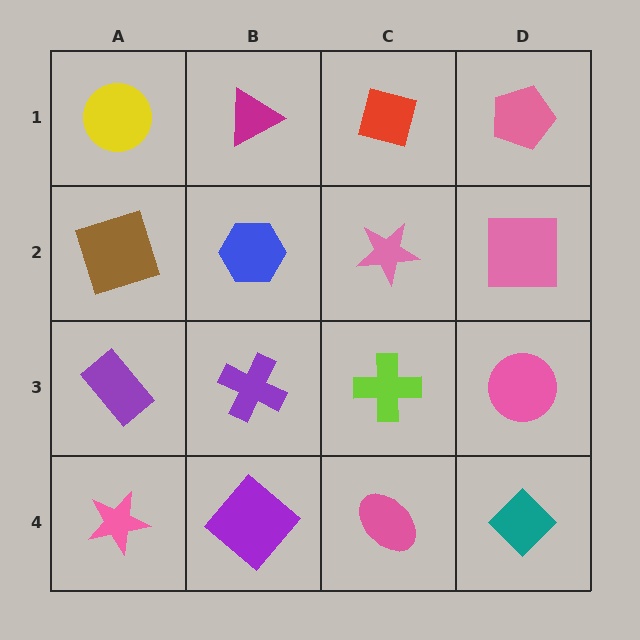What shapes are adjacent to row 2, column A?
A yellow circle (row 1, column A), a purple rectangle (row 3, column A), a blue hexagon (row 2, column B).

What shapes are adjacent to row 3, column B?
A blue hexagon (row 2, column B), a purple diamond (row 4, column B), a purple rectangle (row 3, column A), a lime cross (row 3, column C).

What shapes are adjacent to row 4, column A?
A purple rectangle (row 3, column A), a purple diamond (row 4, column B).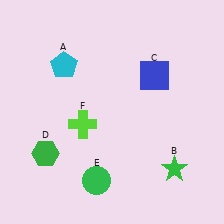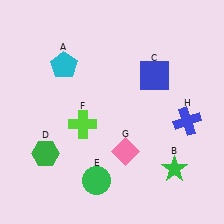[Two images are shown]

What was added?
A pink diamond (G), a blue cross (H) were added in Image 2.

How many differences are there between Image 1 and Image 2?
There are 2 differences between the two images.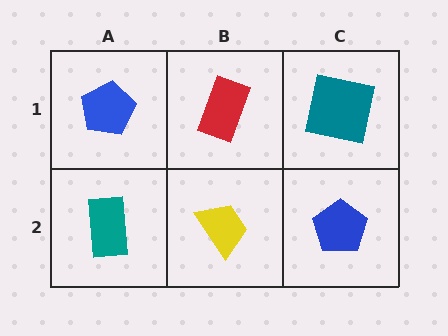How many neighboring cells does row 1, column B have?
3.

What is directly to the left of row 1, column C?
A red rectangle.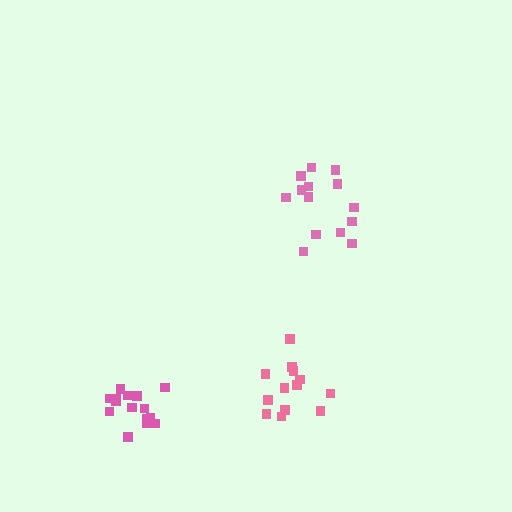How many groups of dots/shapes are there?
There are 3 groups.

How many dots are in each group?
Group 1: 13 dots, Group 2: 14 dots, Group 3: 15 dots (42 total).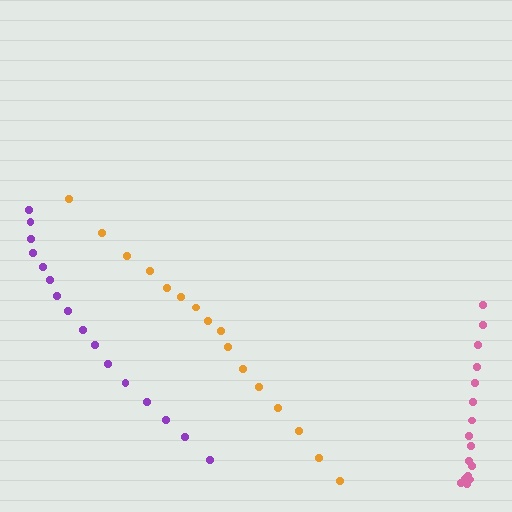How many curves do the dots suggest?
There are 3 distinct paths.